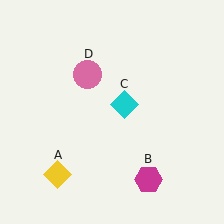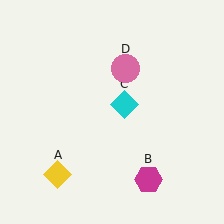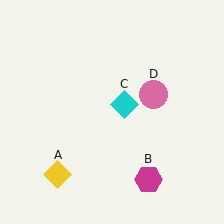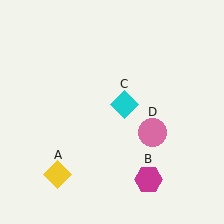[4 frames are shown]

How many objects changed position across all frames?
1 object changed position: pink circle (object D).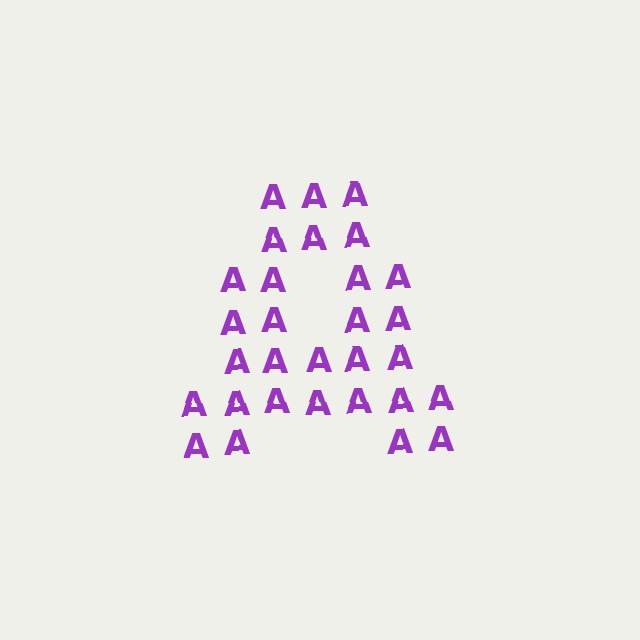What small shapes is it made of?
It is made of small letter A's.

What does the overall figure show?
The overall figure shows the letter A.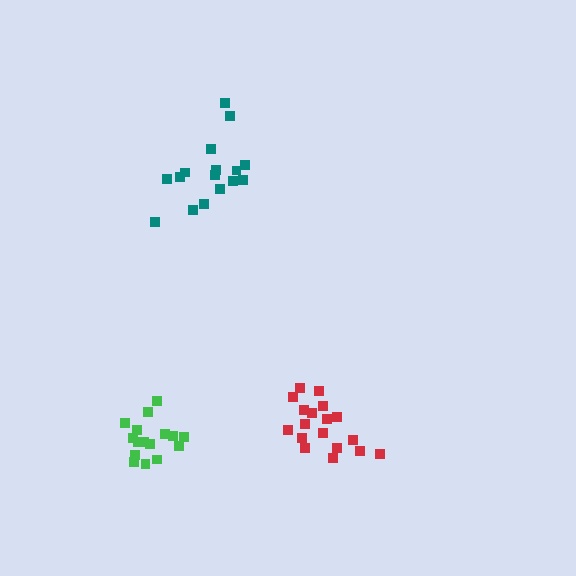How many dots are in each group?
Group 1: 16 dots, Group 2: 16 dots, Group 3: 18 dots (50 total).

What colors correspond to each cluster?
The clusters are colored: green, teal, red.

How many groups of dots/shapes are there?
There are 3 groups.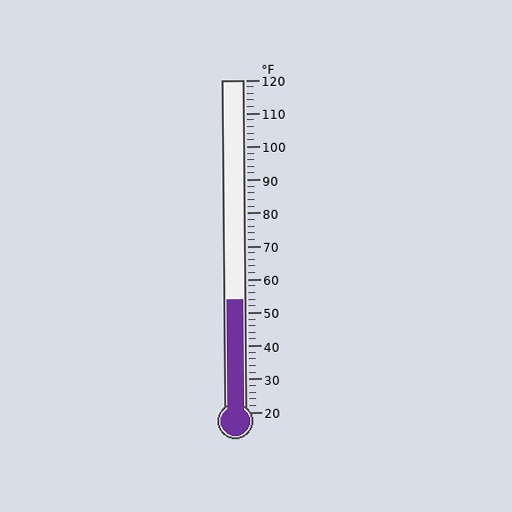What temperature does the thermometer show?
The thermometer shows approximately 54°F.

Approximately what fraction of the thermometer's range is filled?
The thermometer is filled to approximately 35% of its range.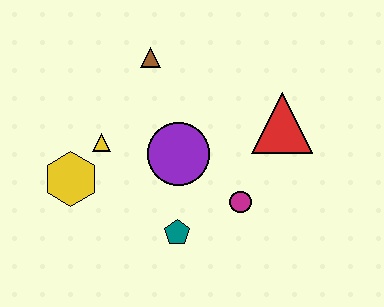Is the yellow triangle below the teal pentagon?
No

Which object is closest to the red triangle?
The magenta circle is closest to the red triangle.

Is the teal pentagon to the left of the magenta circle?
Yes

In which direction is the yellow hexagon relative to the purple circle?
The yellow hexagon is to the left of the purple circle.